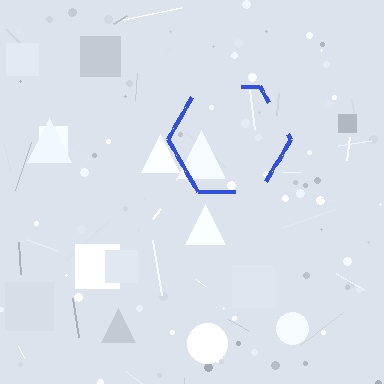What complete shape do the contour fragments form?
The contour fragments form a hexagon.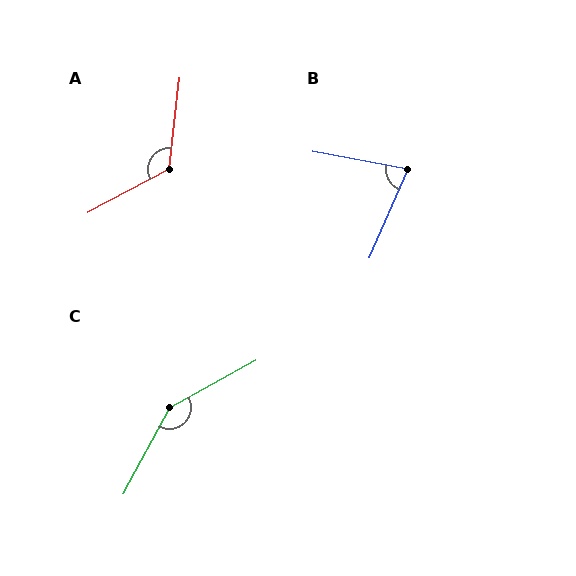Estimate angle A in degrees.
Approximately 125 degrees.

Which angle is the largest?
C, at approximately 147 degrees.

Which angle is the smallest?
B, at approximately 77 degrees.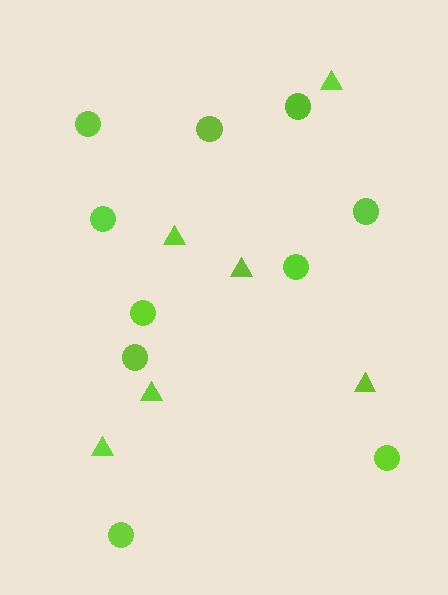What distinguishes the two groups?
There are 2 groups: one group of triangles (6) and one group of circles (10).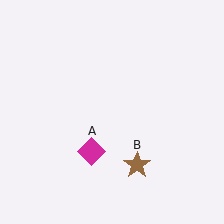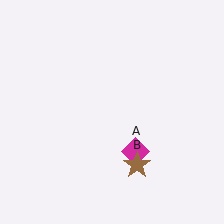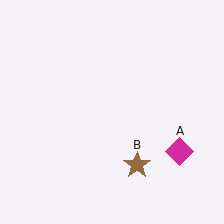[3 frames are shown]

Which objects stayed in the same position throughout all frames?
Brown star (object B) remained stationary.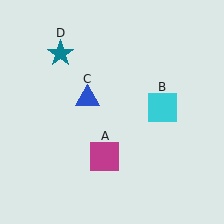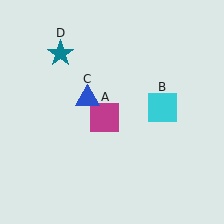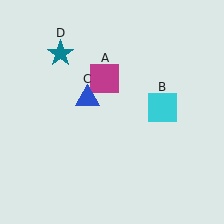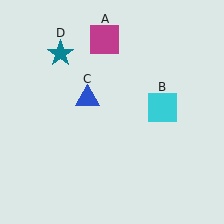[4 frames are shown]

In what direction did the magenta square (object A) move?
The magenta square (object A) moved up.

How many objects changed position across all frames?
1 object changed position: magenta square (object A).